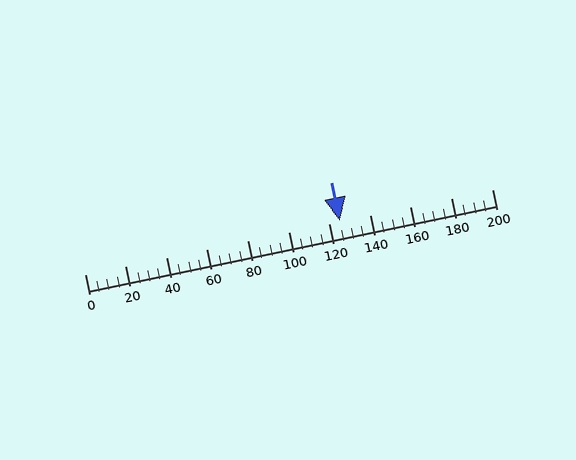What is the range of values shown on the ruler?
The ruler shows values from 0 to 200.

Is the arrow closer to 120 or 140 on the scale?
The arrow is closer to 120.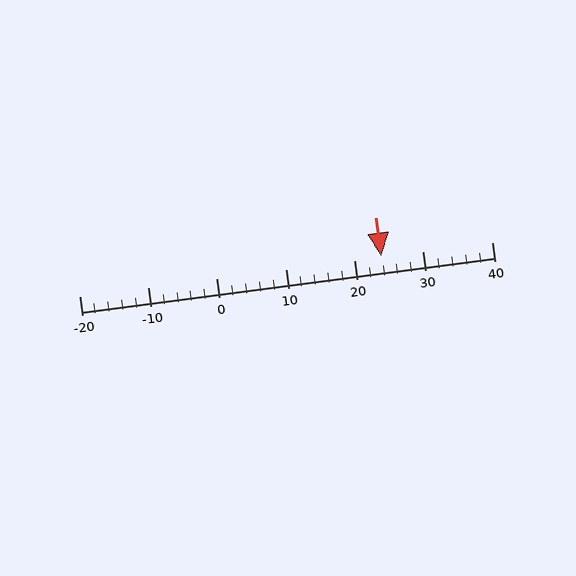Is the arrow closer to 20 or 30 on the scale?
The arrow is closer to 20.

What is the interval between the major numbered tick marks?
The major tick marks are spaced 10 units apart.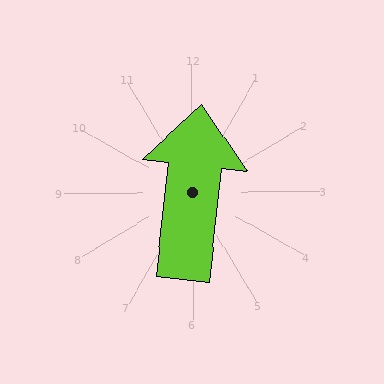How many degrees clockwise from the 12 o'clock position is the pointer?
Approximately 7 degrees.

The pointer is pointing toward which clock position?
Roughly 12 o'clock.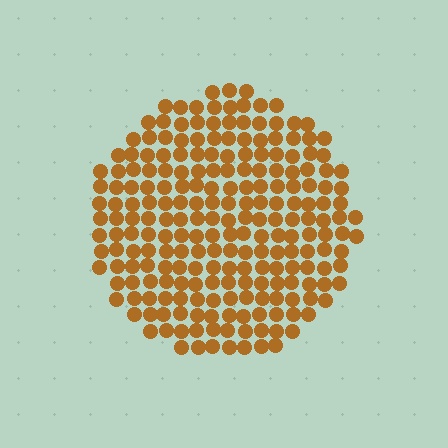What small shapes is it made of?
It is made of small circles.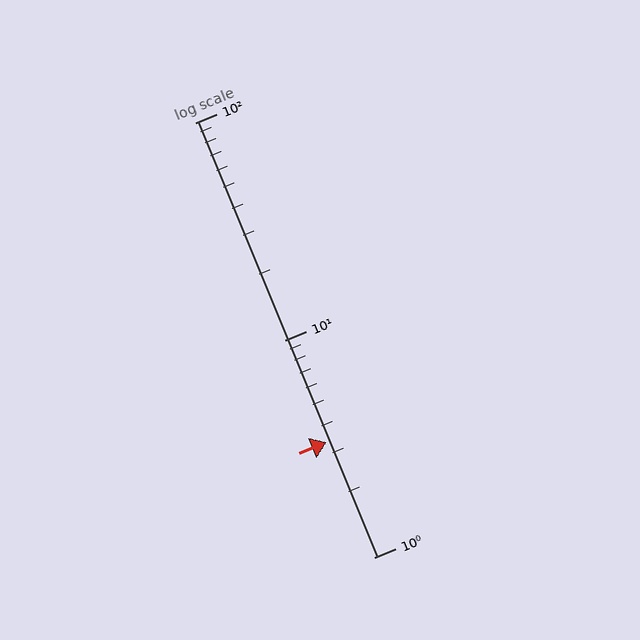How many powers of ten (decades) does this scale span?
The scale spans 2 decades, from 1 to 100.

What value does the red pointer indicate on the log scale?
The pointer indicates approximately 3.4.